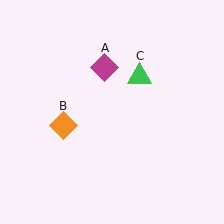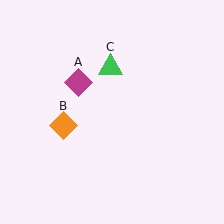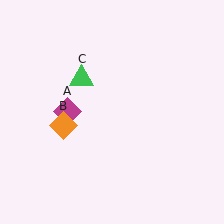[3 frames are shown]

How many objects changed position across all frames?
2 objects changed position: magenta diamond (object A), green triangle (object C).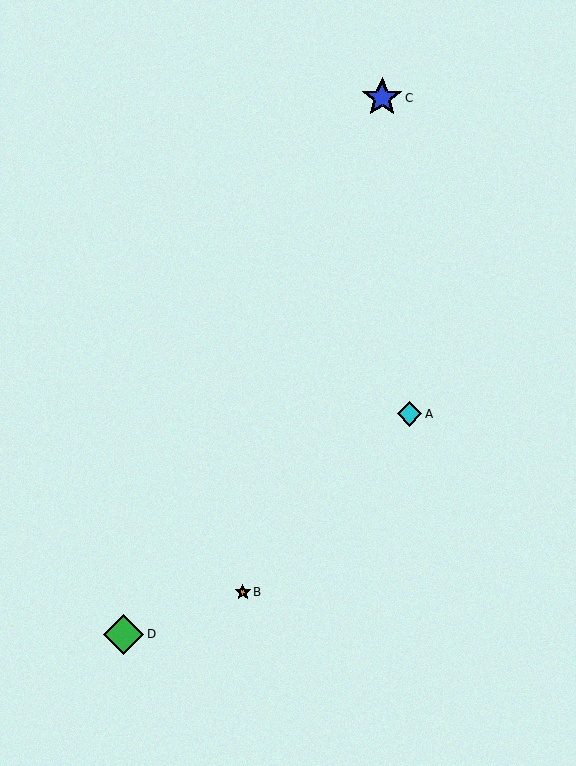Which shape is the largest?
The green diamond (labeled D) is the largest.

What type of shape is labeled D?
Shape D is a green diamond.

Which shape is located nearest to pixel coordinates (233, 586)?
The orange star (labeled B) at (243, 592) is nearest to that location.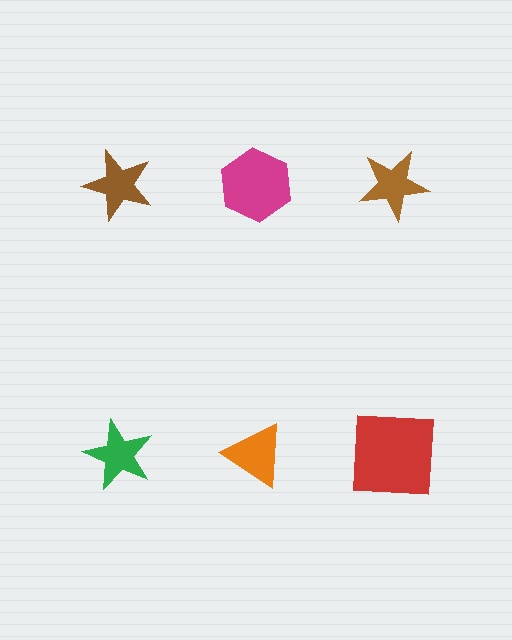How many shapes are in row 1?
3 shapes.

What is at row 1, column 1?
A brown star.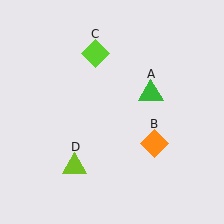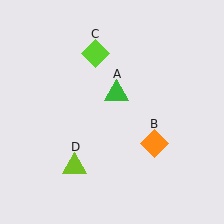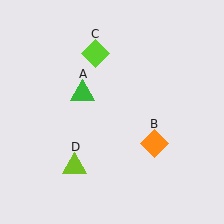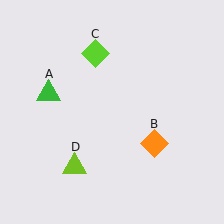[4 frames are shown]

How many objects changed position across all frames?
1 object changed position: green triangle (object A).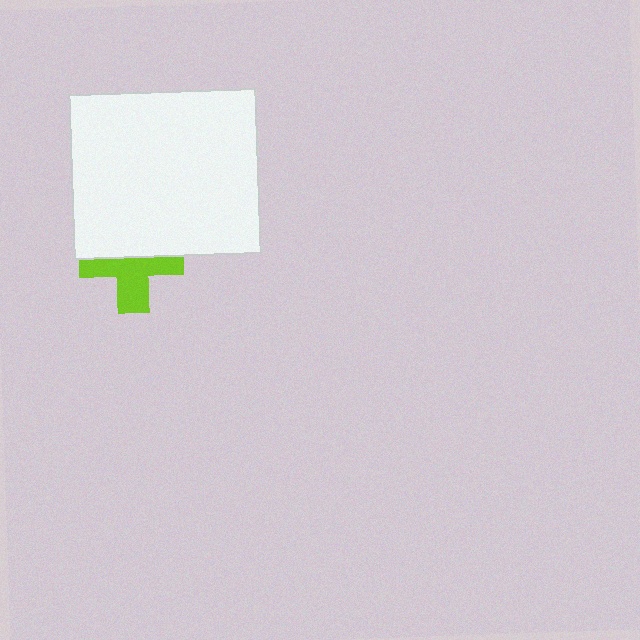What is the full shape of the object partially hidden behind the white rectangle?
The partially hidden object is a lime cross.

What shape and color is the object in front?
The object in front is a white rectangle.